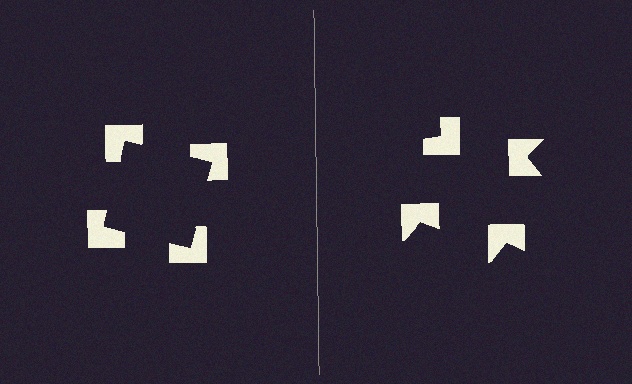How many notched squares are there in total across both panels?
8 — 4 on each side.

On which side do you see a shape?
An illusory square appears on the left side. On the right side the wedge cuts are rotated, so no coherent shape forms.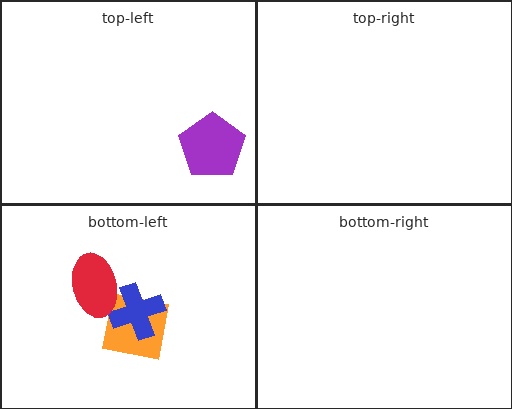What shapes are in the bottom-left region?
The orange square, the blue cross, the red ellipse.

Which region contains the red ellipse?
The bottom-left region.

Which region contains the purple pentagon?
The top-left region.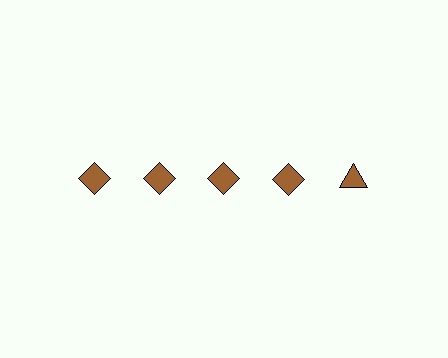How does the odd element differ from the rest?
It has a different shape: triangle instead of diamond.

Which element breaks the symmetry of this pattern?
The brown triangle in the top row, rightmost column breaks the symmetry. All other shapes are brown diamonds.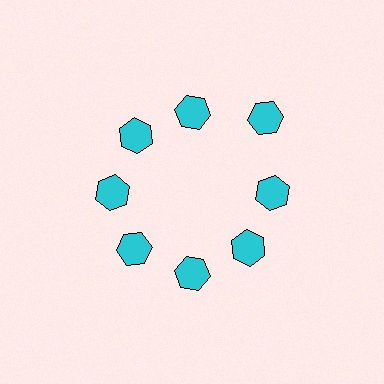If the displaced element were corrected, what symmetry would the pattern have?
It would have 8-fold rotational symmetry — the pattern would map onto itself every 45 degrees.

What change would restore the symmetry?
The symmetry would be restored by moving it inward, back onto the ring so that all 8 hexagons sit at equal angles and equal distance from the center.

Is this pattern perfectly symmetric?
No. The 8 cyan hexagons are arranged in a ring, but one element near the 2 o'clock position is pushed outward from the center, breaking the 8-fold rotational symmetry.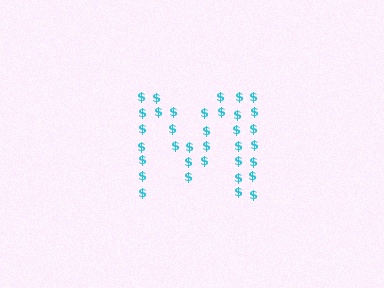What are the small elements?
The small elements are dollar signs.